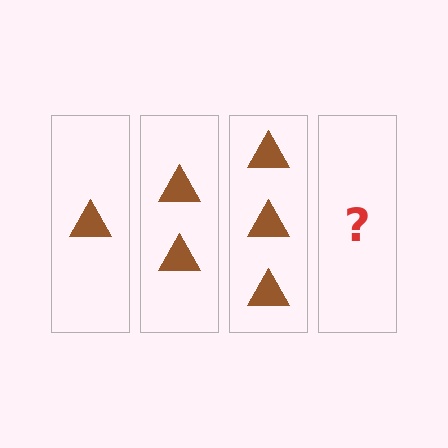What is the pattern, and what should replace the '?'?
The pattern is that each step adds one more triangle. The '?' should be 4 triangles.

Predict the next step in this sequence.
The next step is 4 triangles.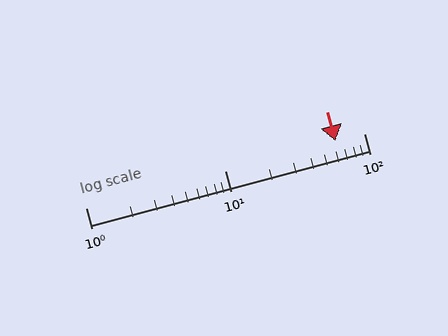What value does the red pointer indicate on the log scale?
The pointer indicates approximately 62.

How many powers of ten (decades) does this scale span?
The scale spans 2 decades, from 1 to 100.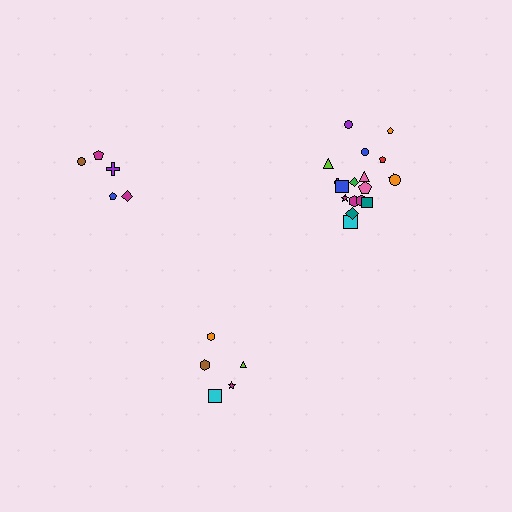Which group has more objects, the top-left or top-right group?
The top-right group.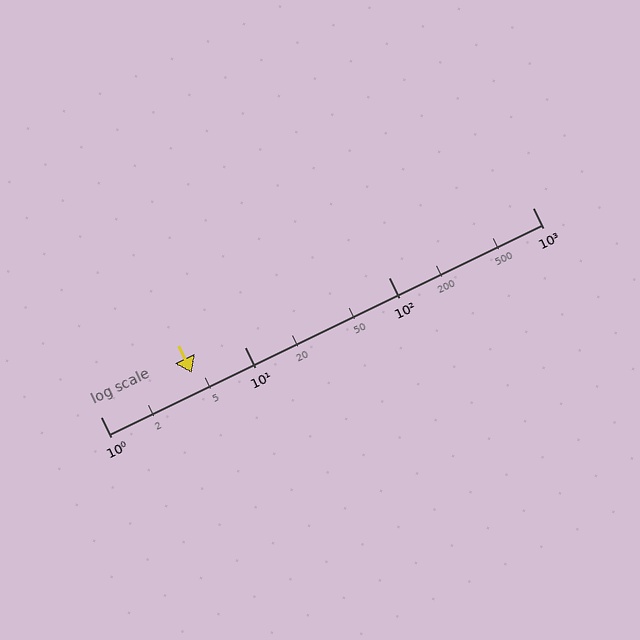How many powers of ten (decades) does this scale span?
The scale spans 3 decades, from 1 to 1000.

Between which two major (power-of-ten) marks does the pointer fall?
The pointer is between 1 and 10.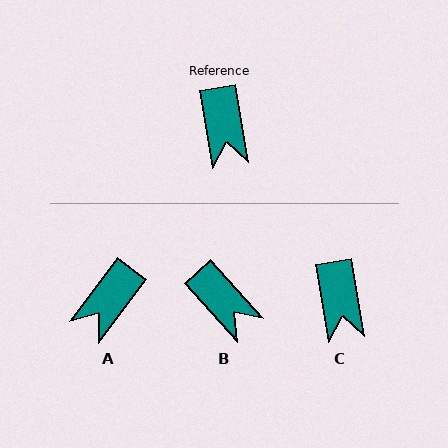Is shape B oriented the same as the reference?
No, it is off by about 33 degrees.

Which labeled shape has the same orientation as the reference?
C.